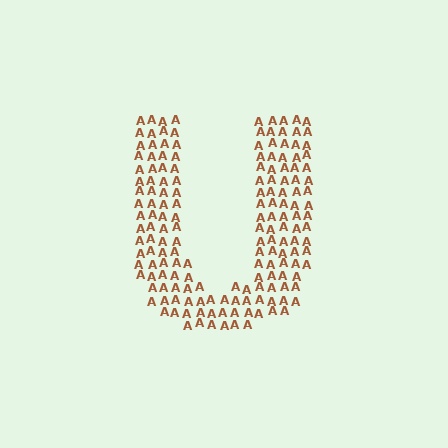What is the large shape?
The large shape is the letter U.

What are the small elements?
The small elements are letter A's.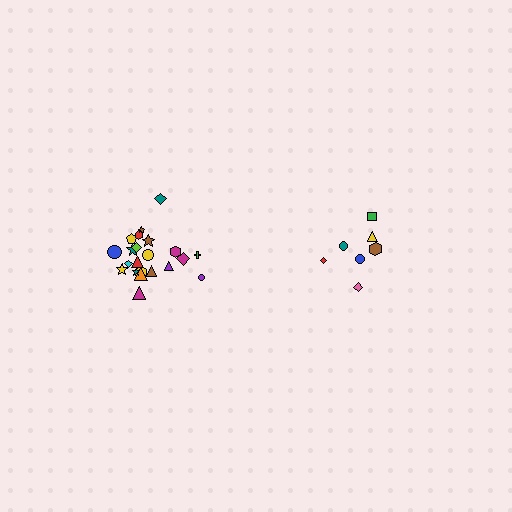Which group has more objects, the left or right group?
The left group.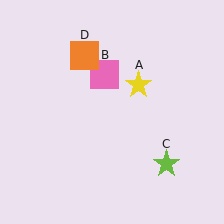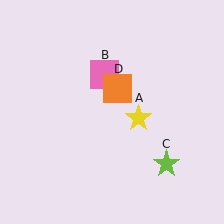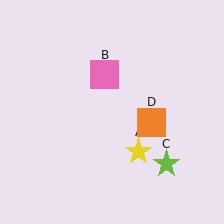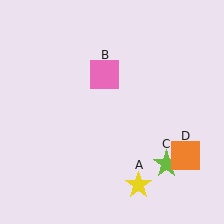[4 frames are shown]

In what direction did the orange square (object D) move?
The orange square (object D) moved down and to the right.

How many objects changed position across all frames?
2 objects changed position: yellow star (object A), orange square (object D).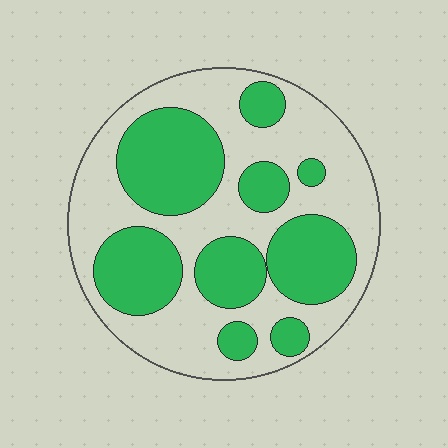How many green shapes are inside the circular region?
9.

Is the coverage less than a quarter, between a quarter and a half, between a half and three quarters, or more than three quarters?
Between a quarter and a half.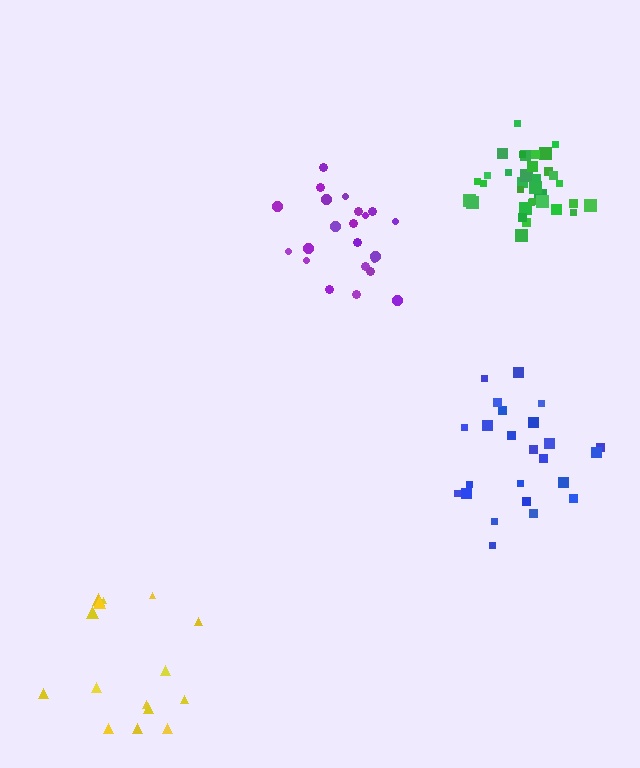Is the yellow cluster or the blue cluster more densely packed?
Blue.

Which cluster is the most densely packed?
Green.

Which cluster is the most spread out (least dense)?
Yellow.